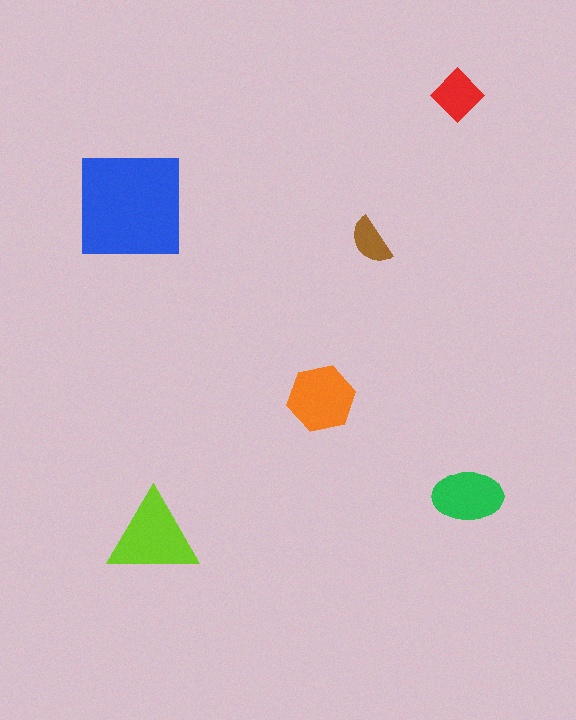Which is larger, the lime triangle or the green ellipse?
The lime triangle.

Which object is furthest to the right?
The green ellipse is rightmost.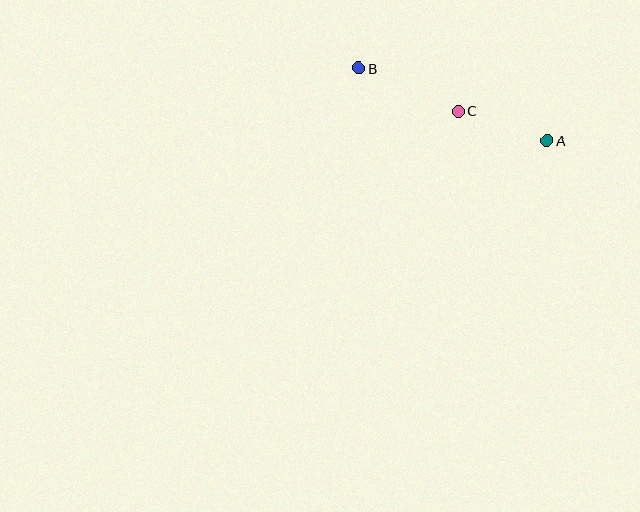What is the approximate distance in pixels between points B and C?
The distance between B and C is approximately 108 pixels.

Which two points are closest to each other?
Points A and C are closest to each other.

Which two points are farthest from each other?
Points A and B are farthest from each other.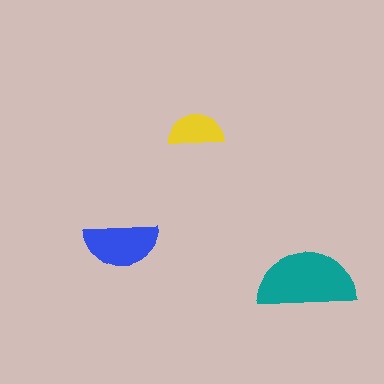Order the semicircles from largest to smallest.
the teal one, the blue one, the yellow one.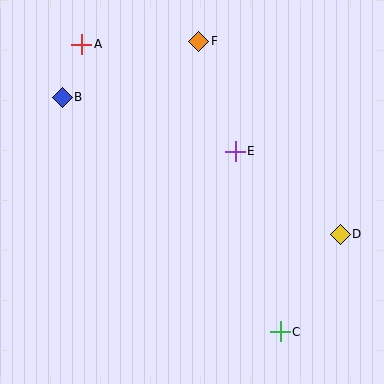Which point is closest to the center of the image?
Point E at (235, 151) is closest to the center.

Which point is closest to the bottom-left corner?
Point C is closest to the bottom-left corner.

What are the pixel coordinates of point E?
Point E is at (235, 151).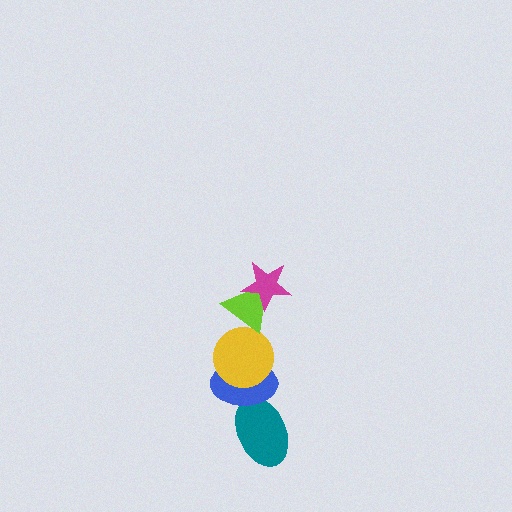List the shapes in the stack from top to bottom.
From top to bottom: the magenta star, the lime triangle, the yellow circle, the blue ellipse, the teal ellipse.